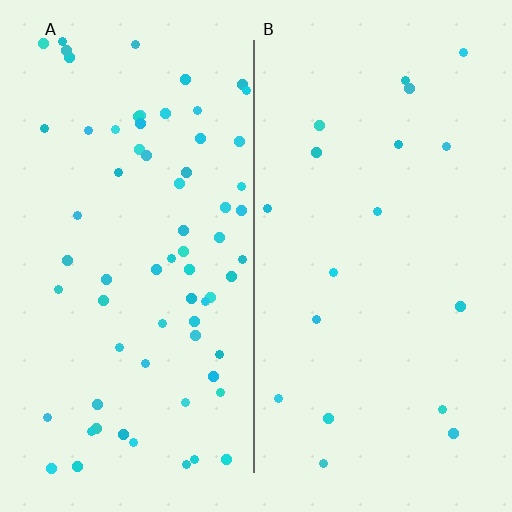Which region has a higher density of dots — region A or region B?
A (the left).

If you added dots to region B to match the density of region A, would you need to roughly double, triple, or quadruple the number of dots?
Approximately quadruple.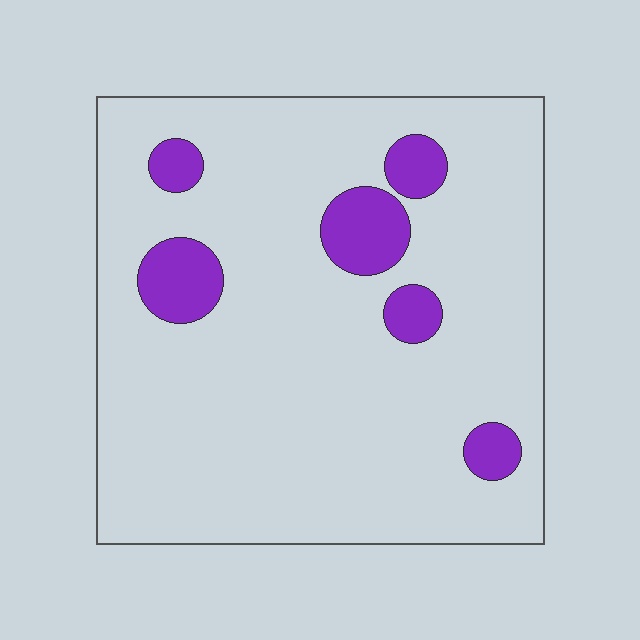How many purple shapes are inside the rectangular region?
6.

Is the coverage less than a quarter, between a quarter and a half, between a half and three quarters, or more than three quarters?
Less than a quarter.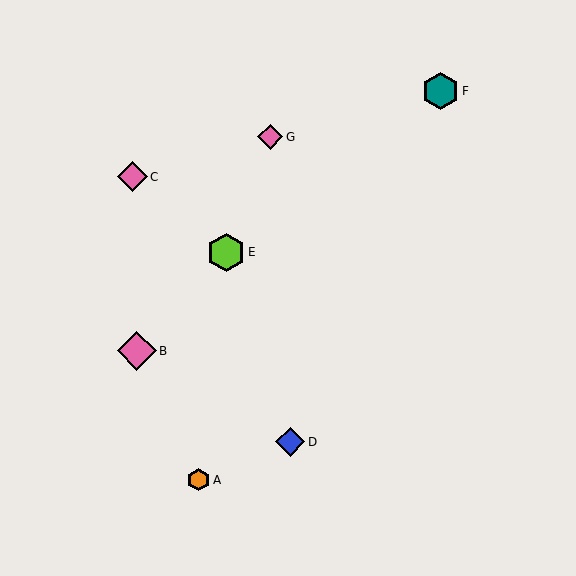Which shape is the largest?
The lime hexagon (labeled E) is the largest.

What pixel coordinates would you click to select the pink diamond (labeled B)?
Click at (137, 351) to select the pink diamond B.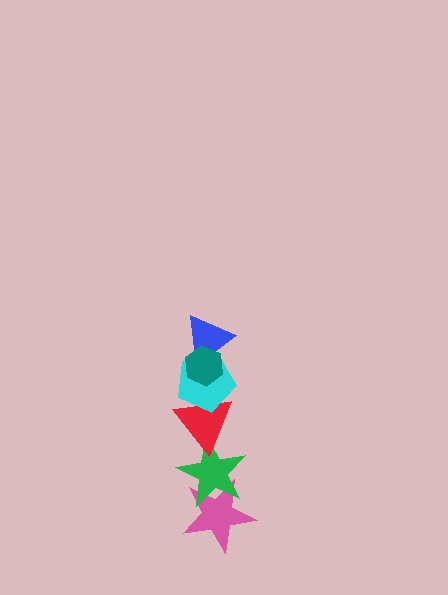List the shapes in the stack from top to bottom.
From top to bottom: the teal hexagon, the blue triangle, the cyan pentagon, the red triangle, the green star, the pink star.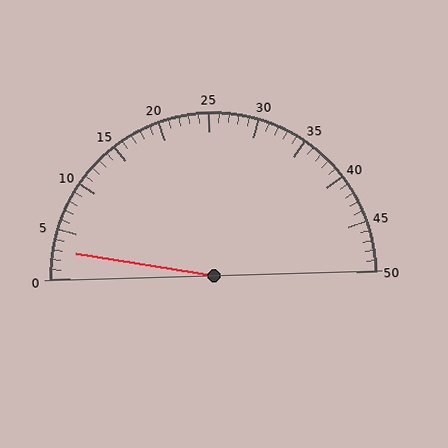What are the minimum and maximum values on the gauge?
The gauge ranges from 0 to 50.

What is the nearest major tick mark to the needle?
The nearest major tick mark is 5.